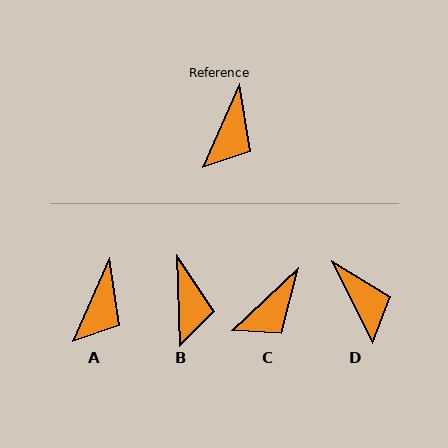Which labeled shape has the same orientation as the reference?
A.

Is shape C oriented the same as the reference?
No, it is off by about 23 degrees.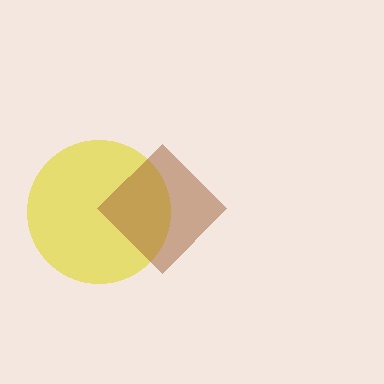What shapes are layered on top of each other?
The layered shapes are: a yellow circle, a brown diamond.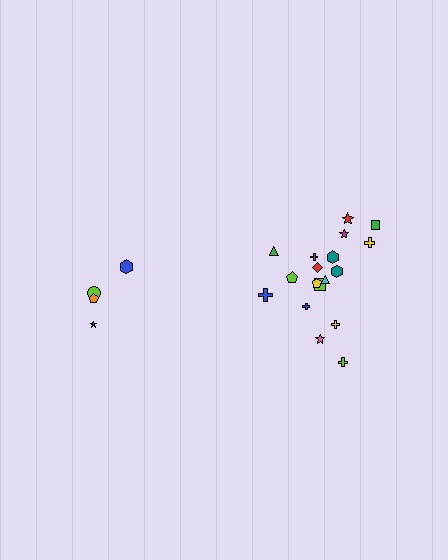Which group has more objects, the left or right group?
The right group.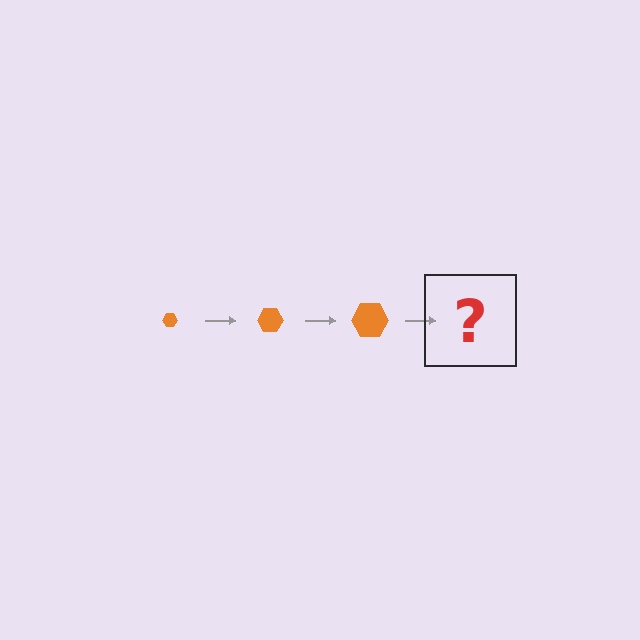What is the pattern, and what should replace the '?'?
The pattern is that the hexagon gets progressively larger each step. The '?' should be an orange hexagon, larger than the previous one.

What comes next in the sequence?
The next element should be an orange hexagon, larger than the previous one.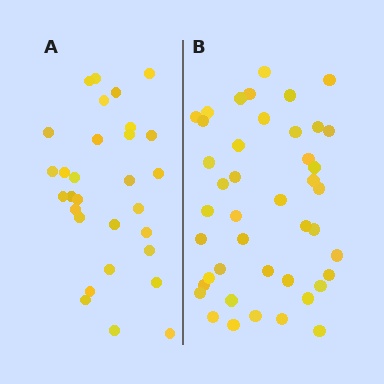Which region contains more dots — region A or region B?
Region B (the right region) has more dots.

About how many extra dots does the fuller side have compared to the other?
Region B has approximately 15 more dots than region A.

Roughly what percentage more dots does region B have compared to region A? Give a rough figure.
About 45% more.